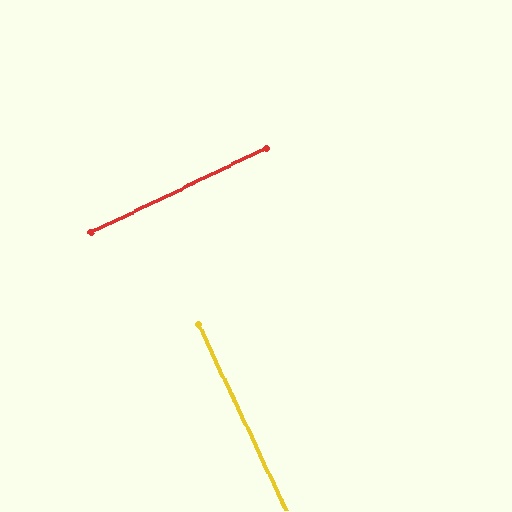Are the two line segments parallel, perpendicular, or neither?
Perpendicular — they meet at approximately 90°.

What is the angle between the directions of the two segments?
Approximately 90 degrees.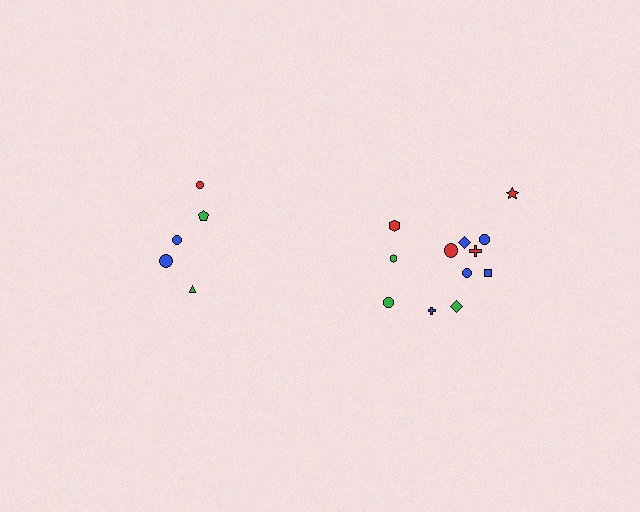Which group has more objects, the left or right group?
The right group.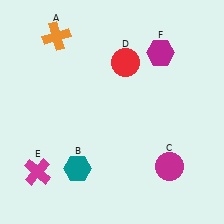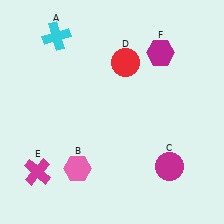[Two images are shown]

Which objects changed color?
A changed from orange to cyan. B changed from teal to pink.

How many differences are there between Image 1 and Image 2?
There are 2 differences between the two images.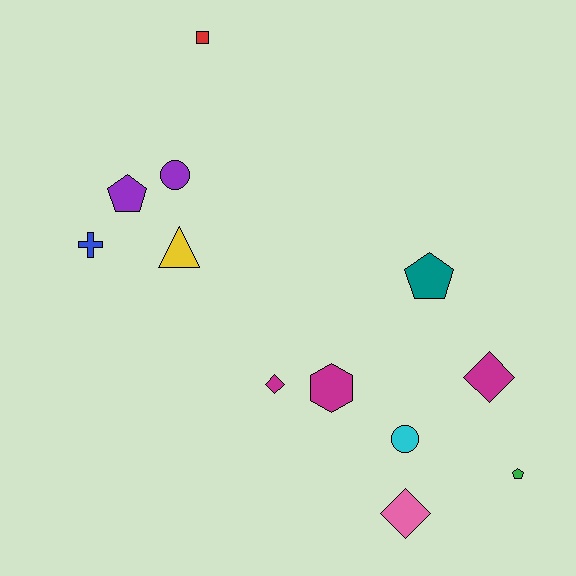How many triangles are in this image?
There is 1 triangle.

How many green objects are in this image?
There is 1 green object.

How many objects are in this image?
There are 12 objects.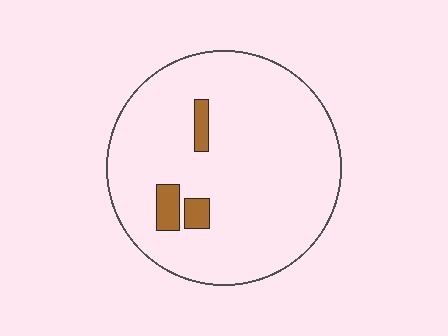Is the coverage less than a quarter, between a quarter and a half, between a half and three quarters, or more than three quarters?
Less than a quarter.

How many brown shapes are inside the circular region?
3.